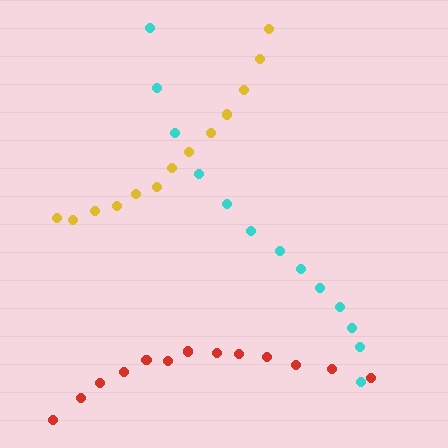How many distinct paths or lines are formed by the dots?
There are 3 distinct paths.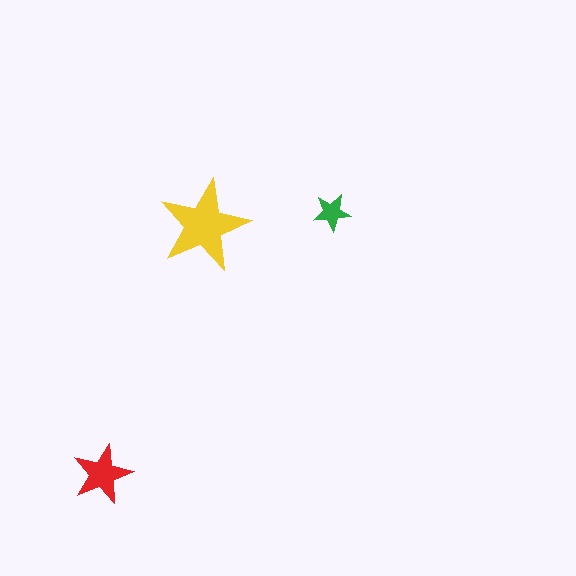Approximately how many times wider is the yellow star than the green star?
About 2.5 times wider.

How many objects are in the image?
There are 3 objects in the image.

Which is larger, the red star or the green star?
The red one.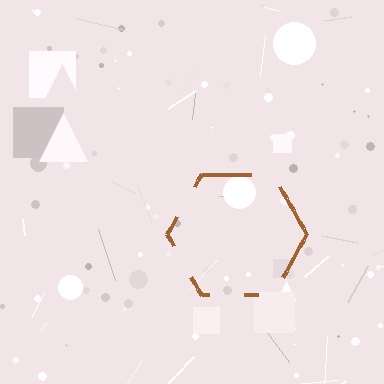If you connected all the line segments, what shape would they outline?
They would outline a hexagon.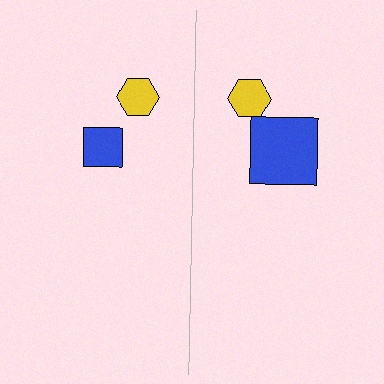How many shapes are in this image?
There are 4 shapes in this image.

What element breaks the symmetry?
The blue square on the right side has a different size than its mirror counterpart.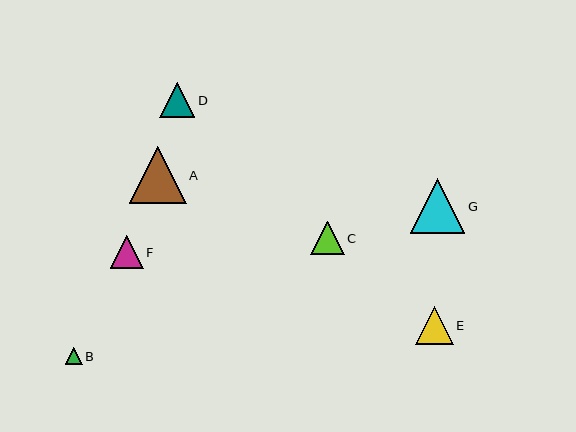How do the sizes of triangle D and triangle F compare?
Triangle D and triangle F are approximately the same size.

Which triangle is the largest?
Triangle A is the largest with a size of approximately 57 pixels.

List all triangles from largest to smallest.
From largest to smallest: A, G, E, D, C, F, B.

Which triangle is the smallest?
Triangle B is the smallest with a size of approximately 17 pixels.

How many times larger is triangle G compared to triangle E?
Triangle G is approximately 1.5 times the size of triangle E.